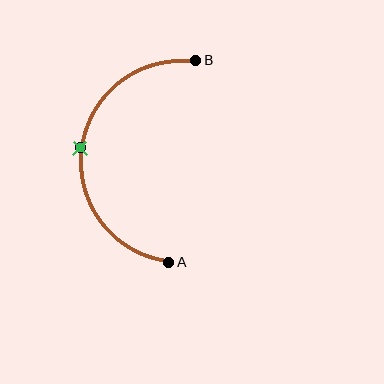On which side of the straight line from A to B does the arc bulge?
The arc bulges to the left of the straight line connecting A and B.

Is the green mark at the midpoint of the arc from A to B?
Yes. The green mark lies on the arc at equal arc-length from both A and B — it is the arc midpoint.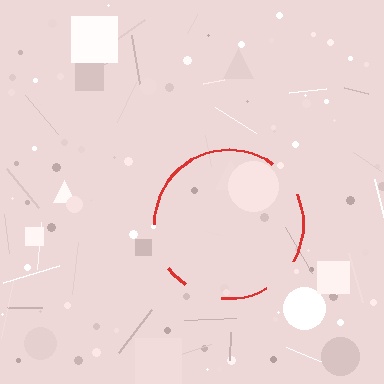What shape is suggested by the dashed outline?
The dashed outline suggests a circle.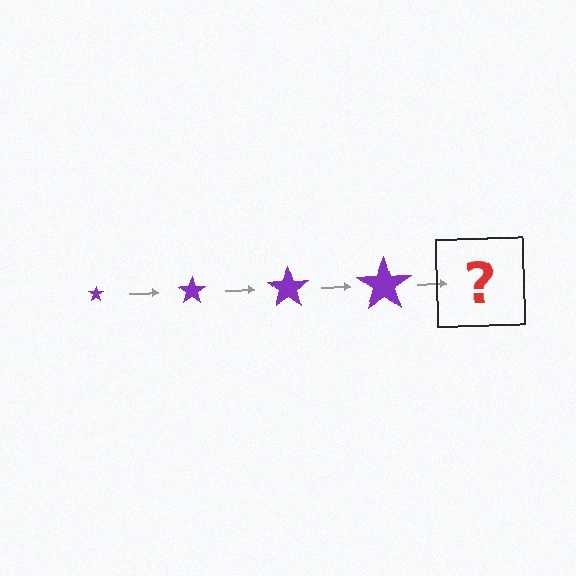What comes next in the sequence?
The next element should be a purple star, larger than the previous one.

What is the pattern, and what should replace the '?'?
The pattern is that the star gets progressively larger each step. The '?' should be a purple star, larger than the previous one.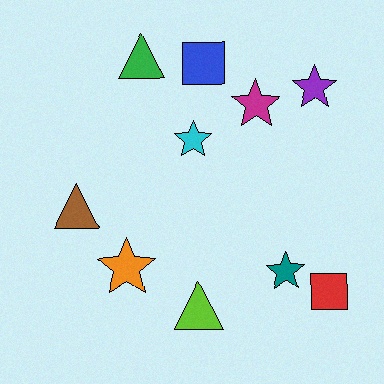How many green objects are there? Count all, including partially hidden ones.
There is 1 green object.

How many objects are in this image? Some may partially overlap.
There are 10 objects.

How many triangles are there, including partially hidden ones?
There are 3 triangles.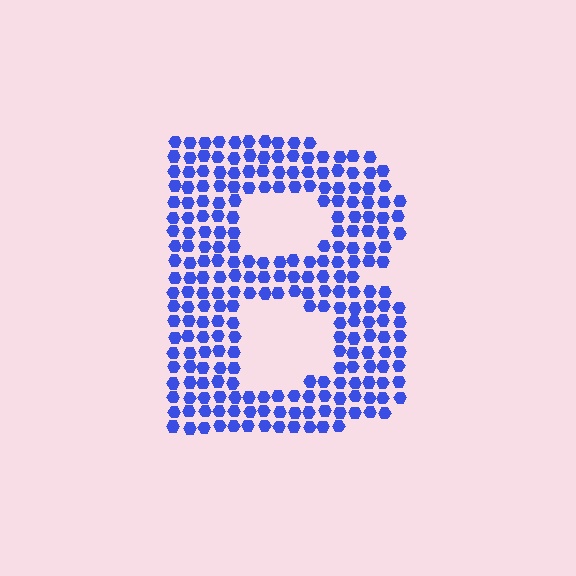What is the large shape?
The large shape is the letter B.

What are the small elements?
The small elements are hexagons.